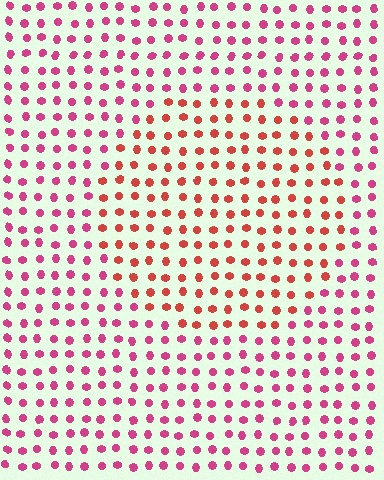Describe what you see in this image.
The image is filled with small magenta elements in a uniform arrangement. A circle-shaped region is visible where the elements are tinted to a slightly different hue, forming a subtle color boundary.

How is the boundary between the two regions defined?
The boundary is defined purely by a slight shift in hue (about 32 degrees). Spacing, size, and orientation are identical on both sides.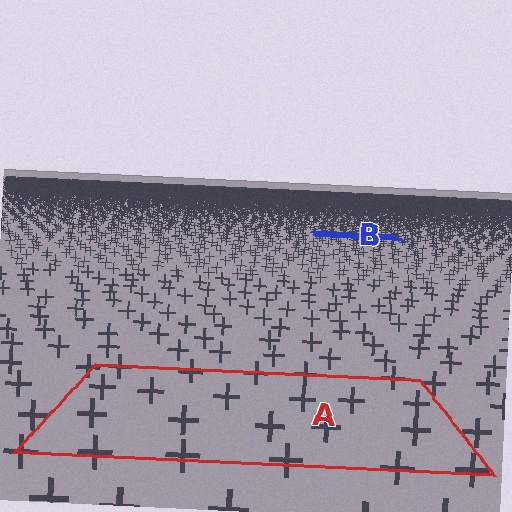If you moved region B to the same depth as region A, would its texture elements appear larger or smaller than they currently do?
They would appear larger. At a closer depth, the same texture elements are projected at a bigger on-screen size.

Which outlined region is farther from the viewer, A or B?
Region B is farther from the viewer — the texture elements inside it appear smaller and more densely packed.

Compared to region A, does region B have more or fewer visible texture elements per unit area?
Region B has more texture elements per unit area — they are packed more densely because it is farther away.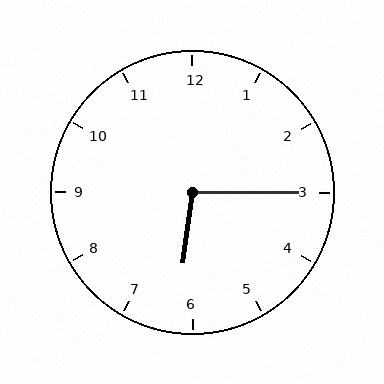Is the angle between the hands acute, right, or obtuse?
It is obtuse.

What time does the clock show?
6:15.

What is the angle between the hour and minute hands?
Approximately 98 degrees.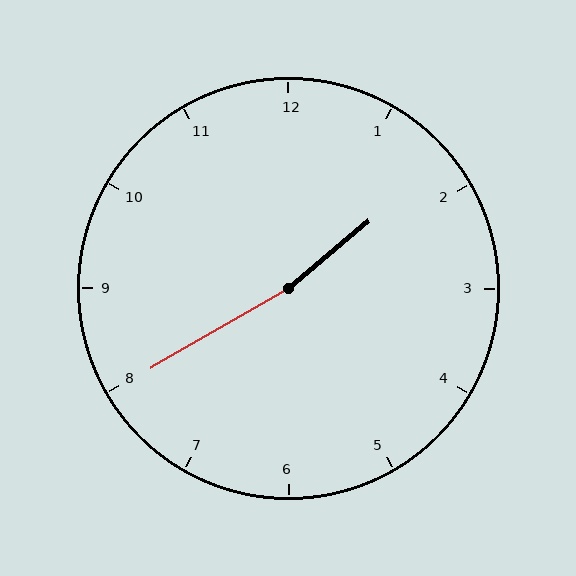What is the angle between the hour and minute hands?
Approximately 170 degrees.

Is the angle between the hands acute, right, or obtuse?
It is obtuse.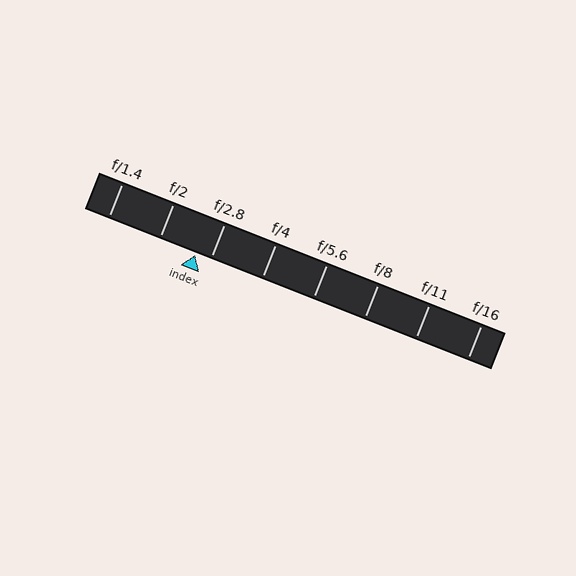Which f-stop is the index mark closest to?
The index mark is closest to f/2.8.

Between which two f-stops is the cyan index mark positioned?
The index mark is between f/2 and f/2.8.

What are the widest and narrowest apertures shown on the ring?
The widest aperture shown is f/1.4 and the narrowest is f/16.